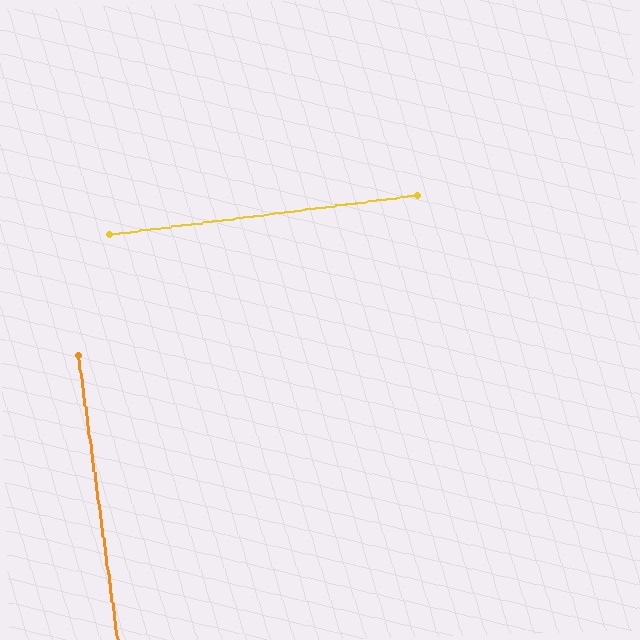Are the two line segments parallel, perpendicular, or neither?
Perpendicular — they meet at approximately 89°.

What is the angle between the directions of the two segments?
Approximately 89 degrees.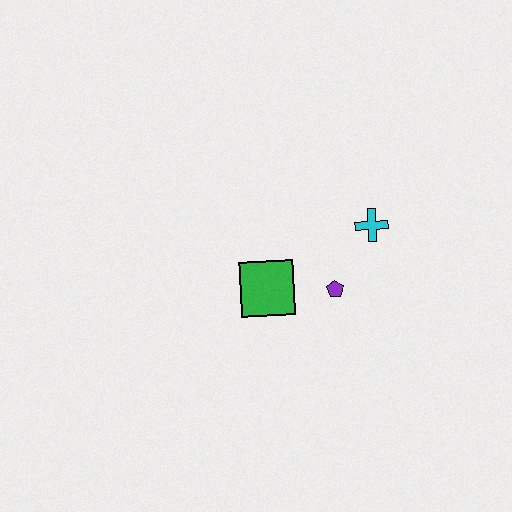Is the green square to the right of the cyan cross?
No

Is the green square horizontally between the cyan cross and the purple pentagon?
No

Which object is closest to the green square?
The purple pentagon is closest to the green square.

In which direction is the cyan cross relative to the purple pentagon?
The cyan cross is above the purple pentagon.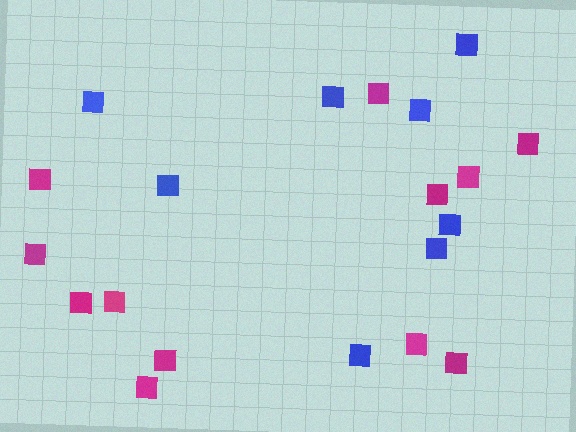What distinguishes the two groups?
There are 2 groups: one group of magenta squares (12) and one group of blue squares (8).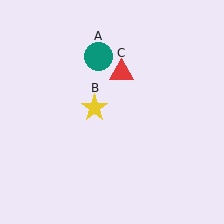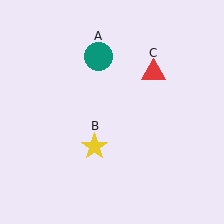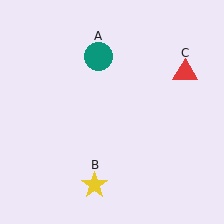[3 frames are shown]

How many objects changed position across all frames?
2 objects changed position: yellow star (object B), red triangle (object C).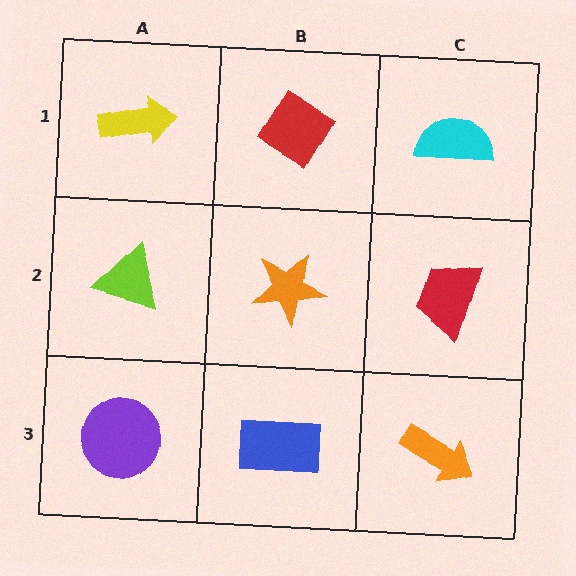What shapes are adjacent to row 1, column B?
An orange star (row 2, column B), a yellow arrow (row 1, column A), a cyan semicircle (row 1, column C).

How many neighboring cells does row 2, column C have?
3.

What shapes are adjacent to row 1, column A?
A lime triangle (row 2, column A), a red diamond (row 1, column B).